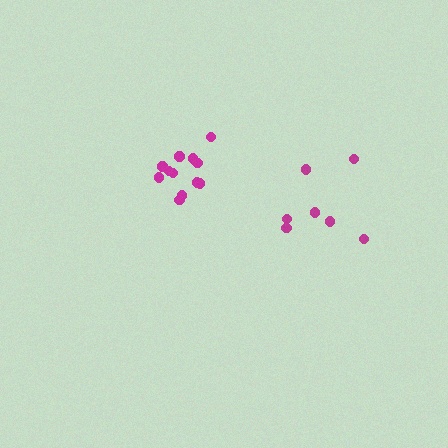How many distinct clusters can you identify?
There are 2 distinct clusters.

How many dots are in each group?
Group 1: 12 dots, Group 2: 7 dots (19 total).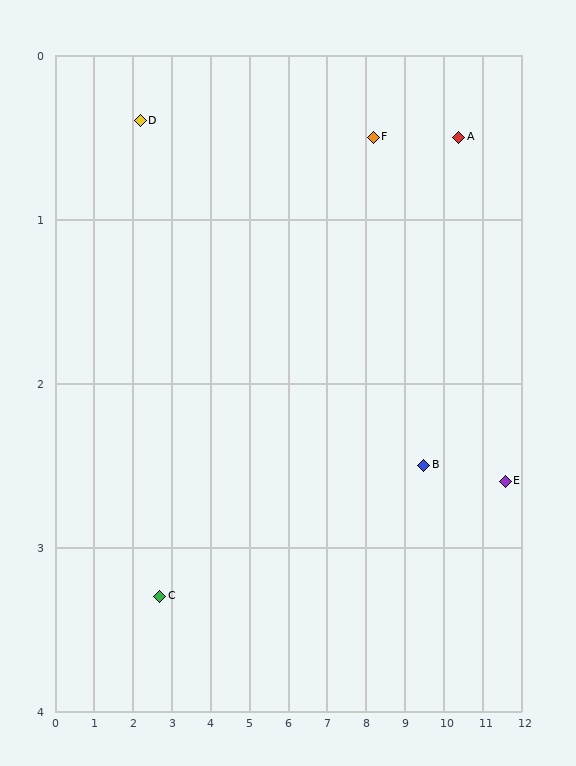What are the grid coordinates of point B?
Point B is at approximately (9.5, 2.5).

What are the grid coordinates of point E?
Point E is at approximately (11.6, 2.6).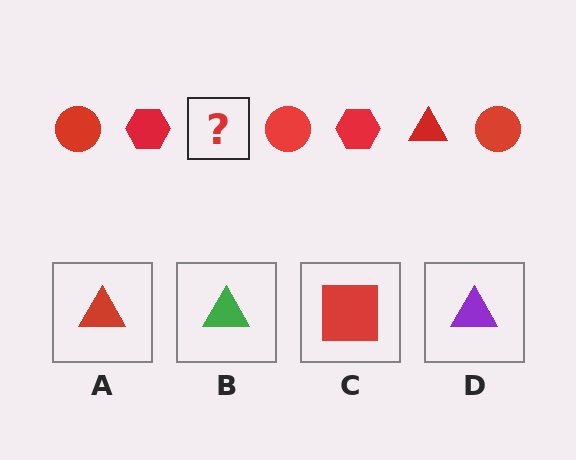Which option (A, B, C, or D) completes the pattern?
A.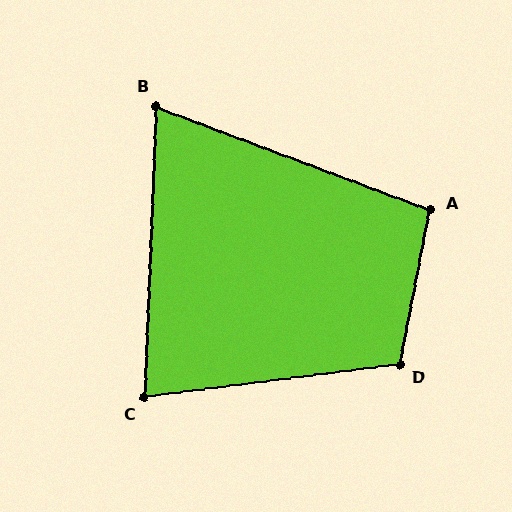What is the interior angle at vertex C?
Approximately 80 degrees (acute).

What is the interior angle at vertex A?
Approximately 100 degrees (obtuse).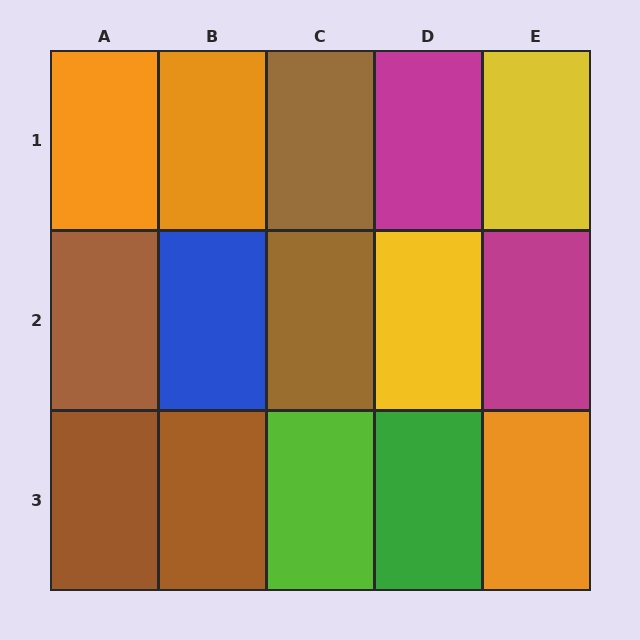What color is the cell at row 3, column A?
Brown.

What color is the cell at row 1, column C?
Brown.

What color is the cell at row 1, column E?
Yellow.